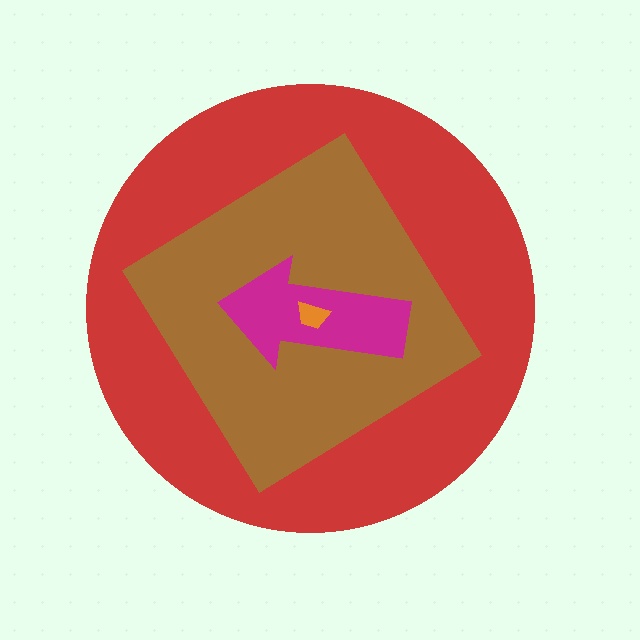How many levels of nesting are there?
4.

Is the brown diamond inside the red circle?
Yes.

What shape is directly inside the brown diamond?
The magenta arrow.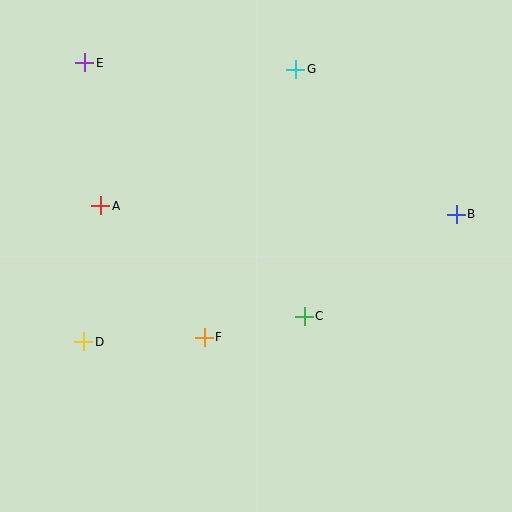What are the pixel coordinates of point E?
Point E is at (85, 63).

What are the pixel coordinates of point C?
Point C is at (304, 316).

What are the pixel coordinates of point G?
Point G is at (296, 69).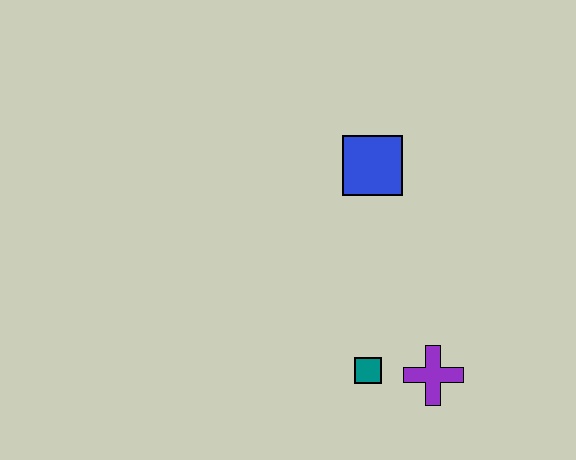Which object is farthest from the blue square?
The purple cross is farthest from the blue square.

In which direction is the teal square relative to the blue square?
The teal square is below the blue square.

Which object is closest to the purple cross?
The teal square is closest to the purple cross.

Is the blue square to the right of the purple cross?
No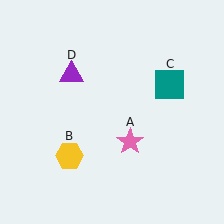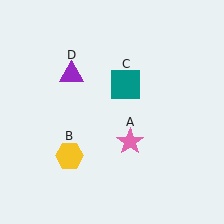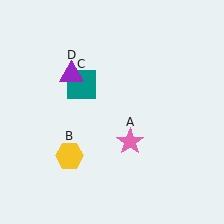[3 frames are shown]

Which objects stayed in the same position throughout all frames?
Pink star (object A) and yellow hexagon (object B) and purple triangle (object D) remained stationary.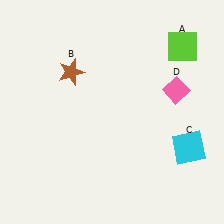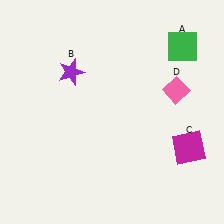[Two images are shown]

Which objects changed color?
A changed from lime to green. B changed from brown to purple. C changed from cyan to magenta.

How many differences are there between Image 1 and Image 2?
There are 3 differences between the two images.